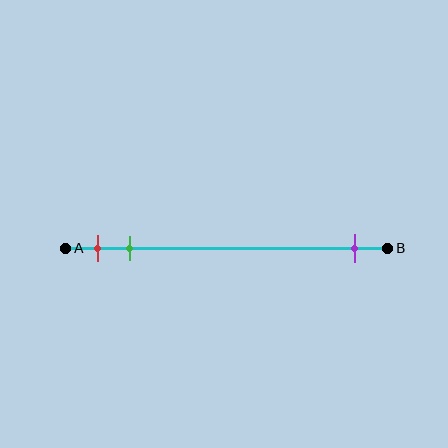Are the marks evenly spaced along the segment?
No, the marks are not evenly spaced.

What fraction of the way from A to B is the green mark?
The green mark is approximately 20% (0.2) of the way from A to B.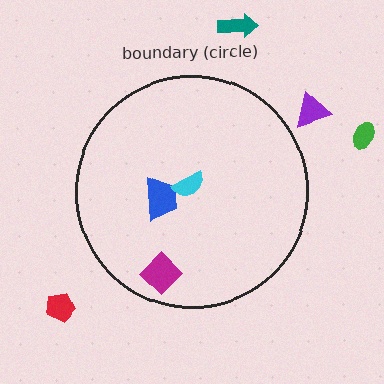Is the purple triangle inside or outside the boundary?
Outside.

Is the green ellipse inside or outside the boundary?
Outside.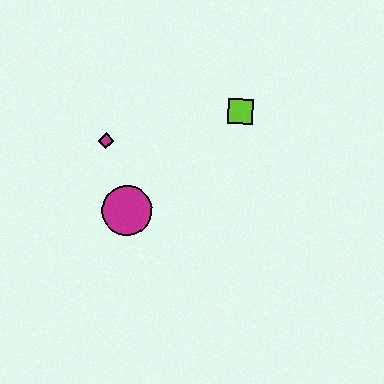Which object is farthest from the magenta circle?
The lime square is farthest from the magenta circle.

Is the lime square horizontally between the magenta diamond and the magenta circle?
No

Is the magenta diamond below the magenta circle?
No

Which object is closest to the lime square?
The magenta diamond is closest to the lime square.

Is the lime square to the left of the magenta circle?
No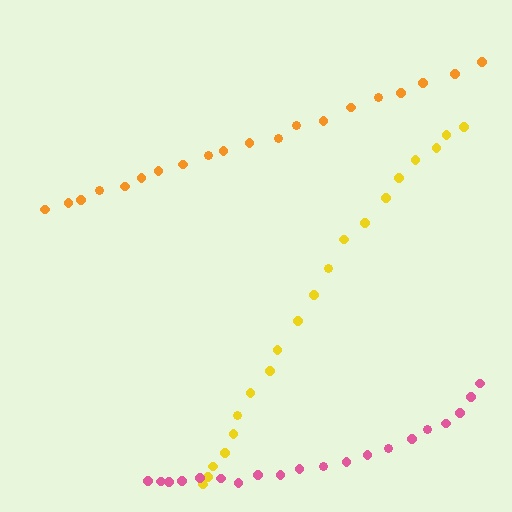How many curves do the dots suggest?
There are 3 distinct paths.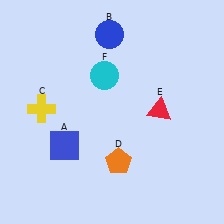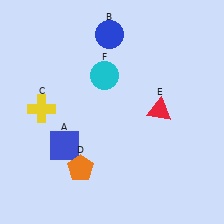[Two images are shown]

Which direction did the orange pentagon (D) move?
The orange pentagon (D) moved left.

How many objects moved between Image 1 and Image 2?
1 object moved between the two images.